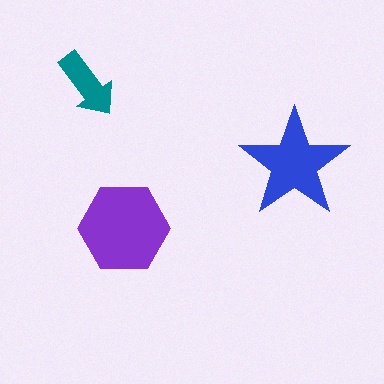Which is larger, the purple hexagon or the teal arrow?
The purple hexagon.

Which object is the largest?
The purple hexagon.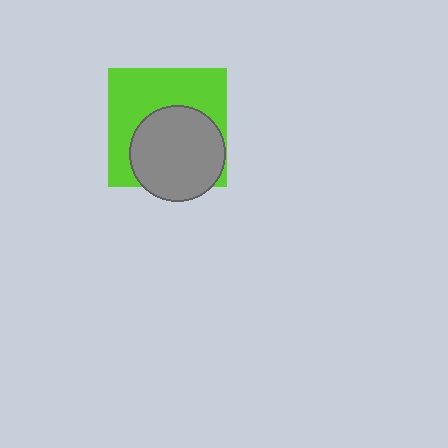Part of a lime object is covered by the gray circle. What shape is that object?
It is a square.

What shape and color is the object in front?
The object in front is a gray circle.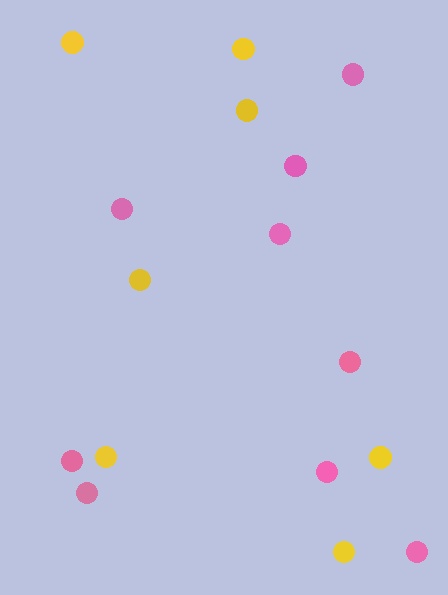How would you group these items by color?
There are 2 groups: one group of yellow circles (7) and one group of pink circles (9).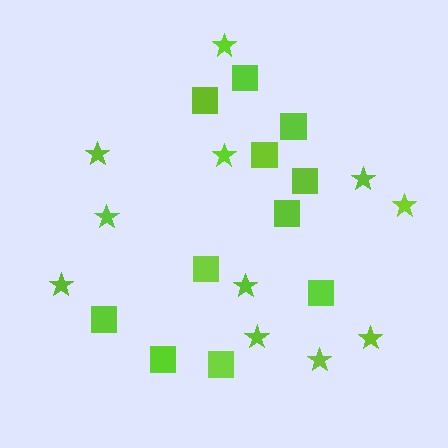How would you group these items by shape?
There are 2 groups: one group of squares (11) and one group of stars (11).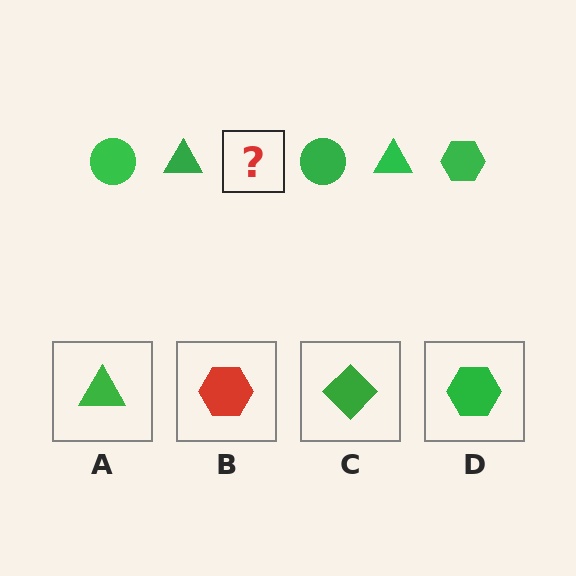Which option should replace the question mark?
Option D.